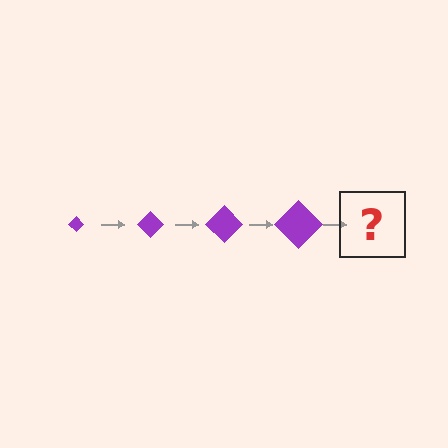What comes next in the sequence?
The next element should be a purple diamond, larger than the previous one.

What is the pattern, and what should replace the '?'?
The pattern is that the diamond gets progressively larger each step. The '?' should be a purple diamond, larger than the previous one.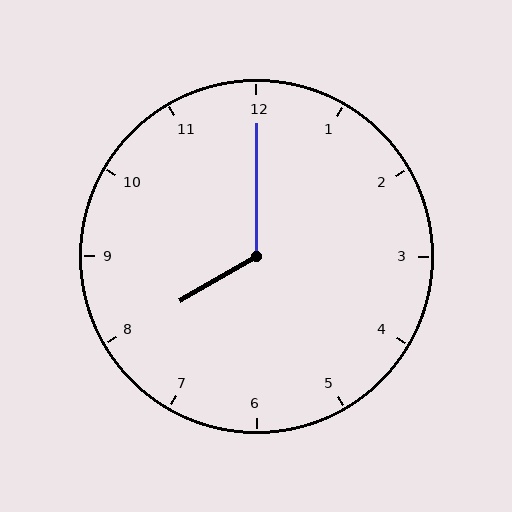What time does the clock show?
8:00.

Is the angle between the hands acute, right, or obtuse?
It is obtuse.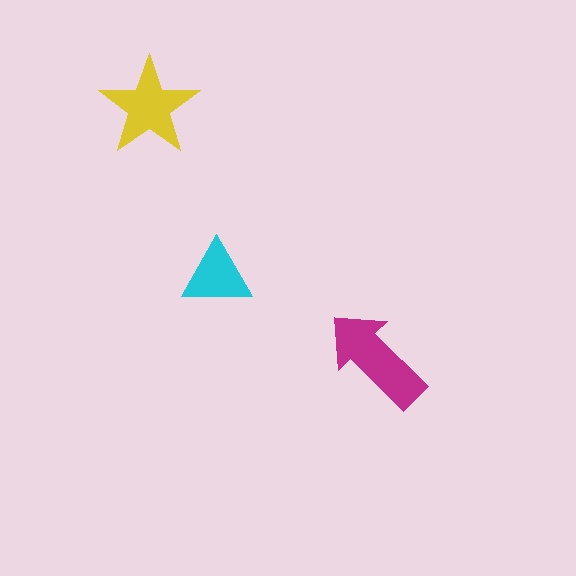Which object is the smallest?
The cyan triangle.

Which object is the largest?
The magenta arrow.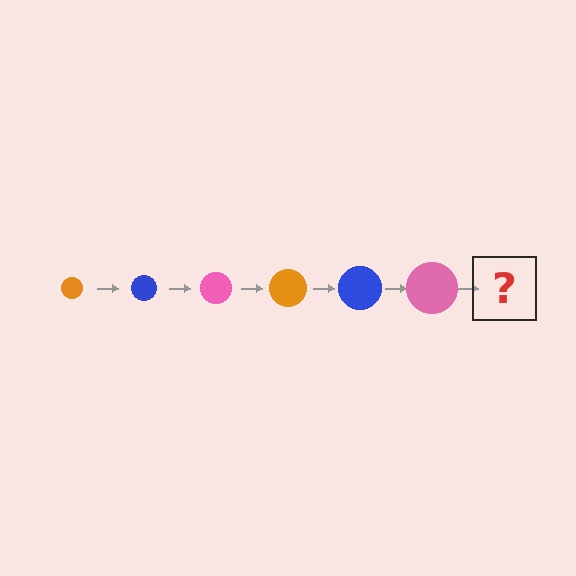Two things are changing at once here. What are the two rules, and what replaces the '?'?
The two rules are that the circle grows larger each step and the color cycles through orange, blue, and pink. The '?' should be an orange circle, larger than the previous one.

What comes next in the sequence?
The next element should be an orange circle, larger than the previous one.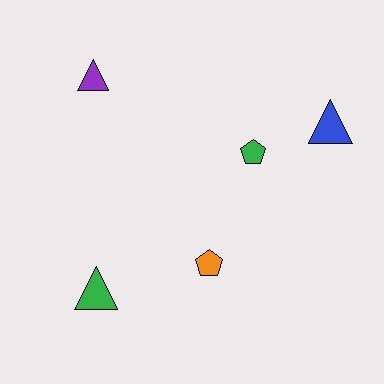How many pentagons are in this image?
There are 2 pentagons.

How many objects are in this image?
There are 5 objects.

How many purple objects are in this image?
There is 1 purple object.